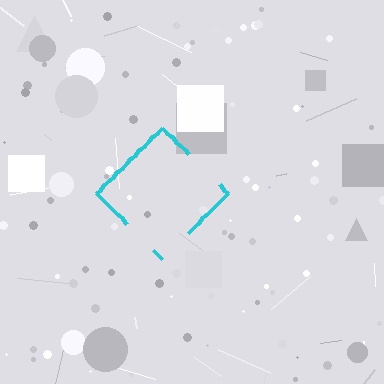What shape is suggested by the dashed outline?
The dashed outline suggests a diamond.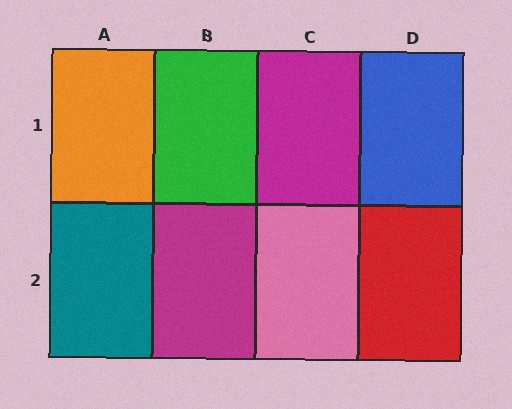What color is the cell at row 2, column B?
Magenta.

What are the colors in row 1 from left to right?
Orange, green, magenta, blue.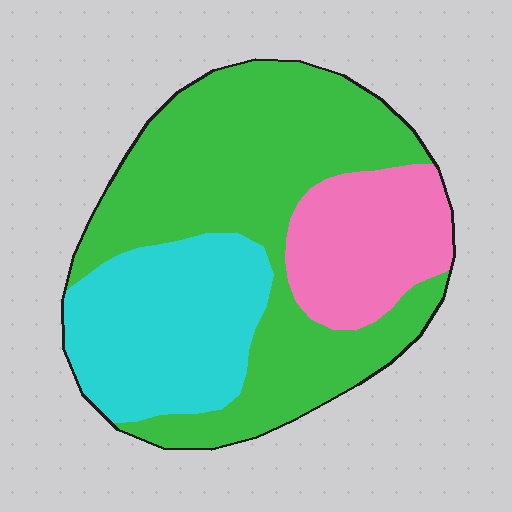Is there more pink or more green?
Green.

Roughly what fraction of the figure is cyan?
Cyan covers 27% of the figure.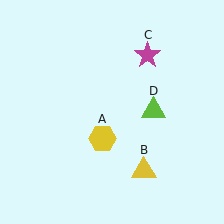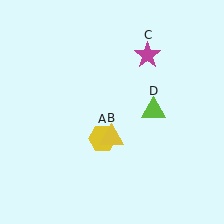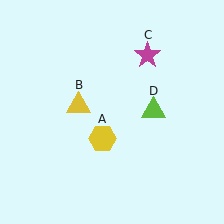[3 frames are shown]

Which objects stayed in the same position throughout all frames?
Yellow hexagon (object A) and magenta star (object C) and lime triangle (object D) remained stationary.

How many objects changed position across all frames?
1 object changed position: yellow triangle (object B).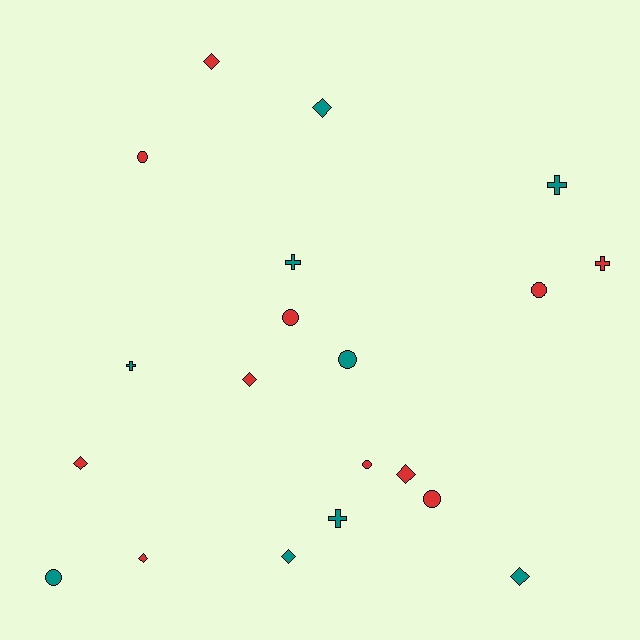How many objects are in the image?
There are 20 objects.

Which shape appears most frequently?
Diamond, with 8 objects.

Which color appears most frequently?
Red, with 11 objects.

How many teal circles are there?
There are 2 teal circles.